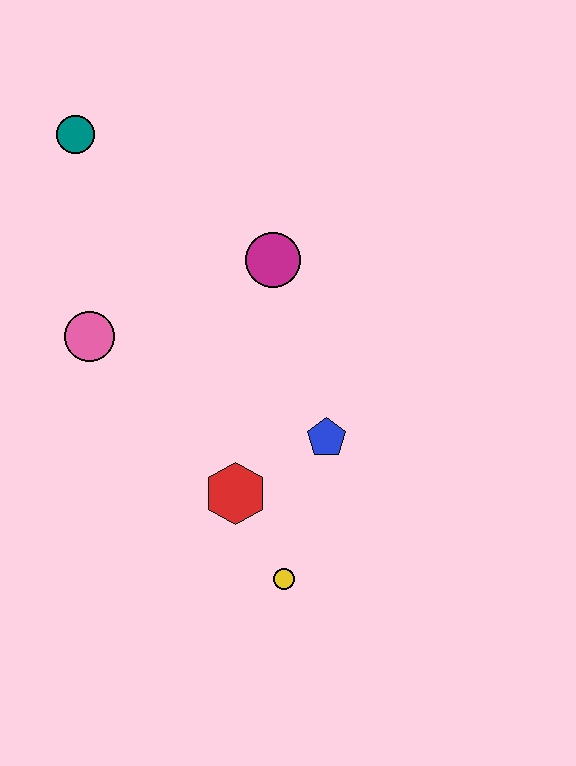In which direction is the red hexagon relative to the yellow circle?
The red hexagon is above the yellow circle.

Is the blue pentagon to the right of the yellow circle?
Yes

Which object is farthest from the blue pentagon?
The teal circle is farthest from the blue pentagon.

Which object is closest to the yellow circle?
The red hexagon is closest to the yellow circle.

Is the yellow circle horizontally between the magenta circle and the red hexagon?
No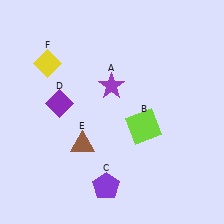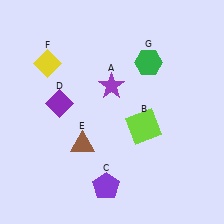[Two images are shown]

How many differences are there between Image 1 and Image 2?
There is 1 difference between the two images.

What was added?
A green hexagon (G) was added in Image 2.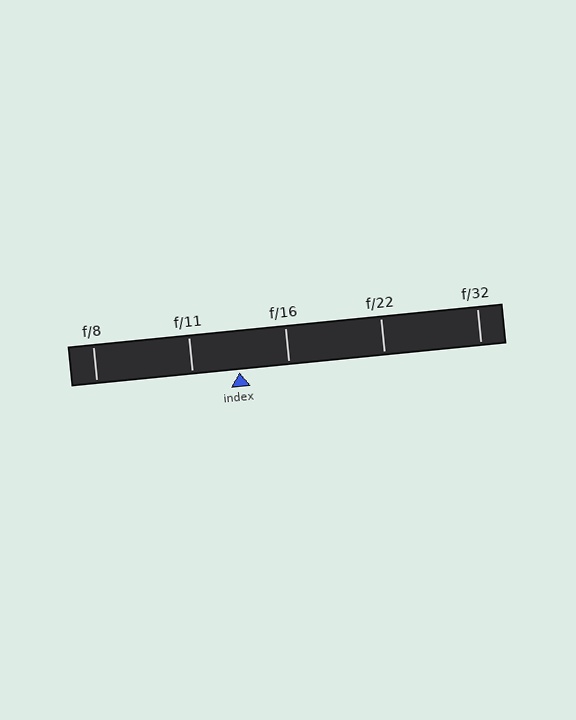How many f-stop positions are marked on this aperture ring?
There are 5 f-stop positions marked.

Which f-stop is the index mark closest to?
The index mark is closest to f/11.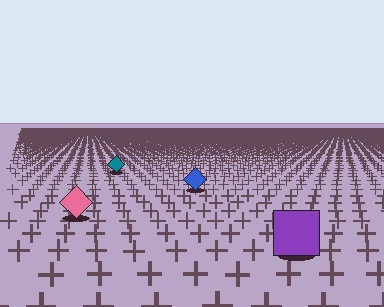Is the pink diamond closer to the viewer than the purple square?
No. The purple square is closer — you can tell from the texture gradient: the ground texture is coarser near it.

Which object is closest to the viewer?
The purple square is closest. The texture marks near it are larger and more spread out.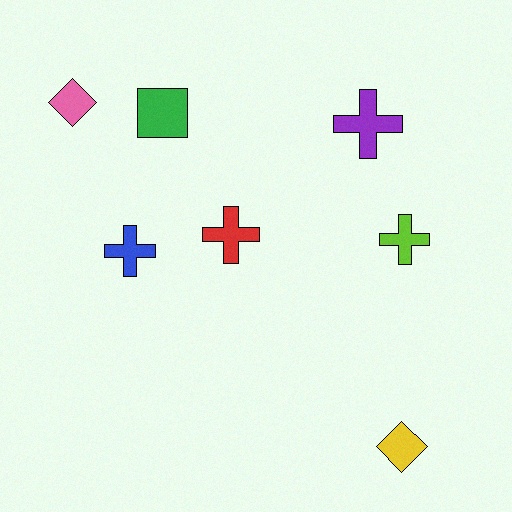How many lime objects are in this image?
There is 1 lime object.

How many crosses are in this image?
There are 4 crosses.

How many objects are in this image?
There are 7 objects.